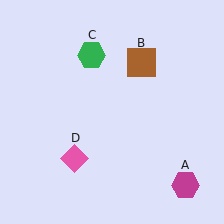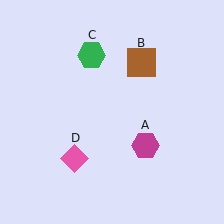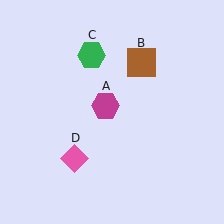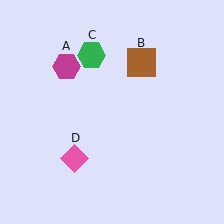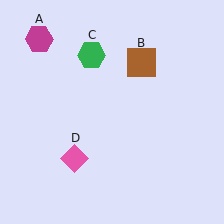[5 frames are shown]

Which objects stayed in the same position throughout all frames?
Brown square (object B) and green hexagon (object C) and pink diamond (object D) remained stationary.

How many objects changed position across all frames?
1 object changed position: magenta hexagon (object A).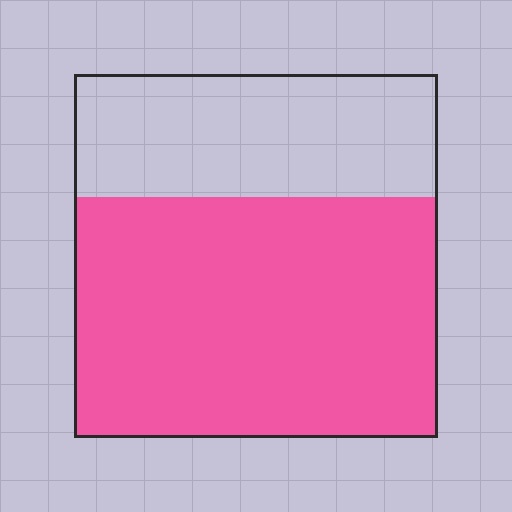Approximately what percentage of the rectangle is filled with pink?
Approximately 65%.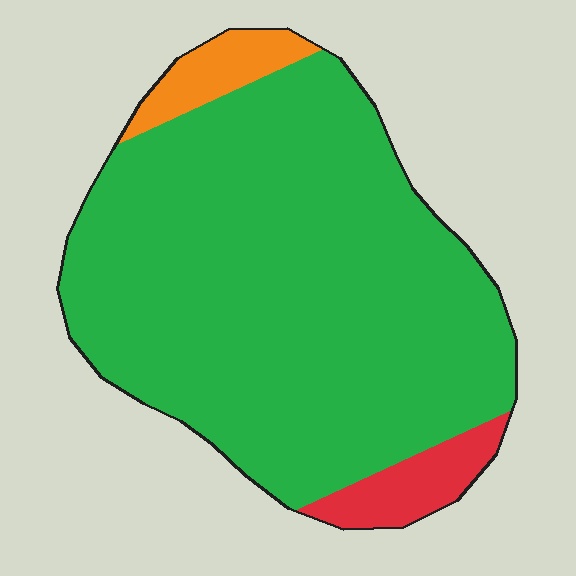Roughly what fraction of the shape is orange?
Orange covers 6% of the shape.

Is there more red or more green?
Green.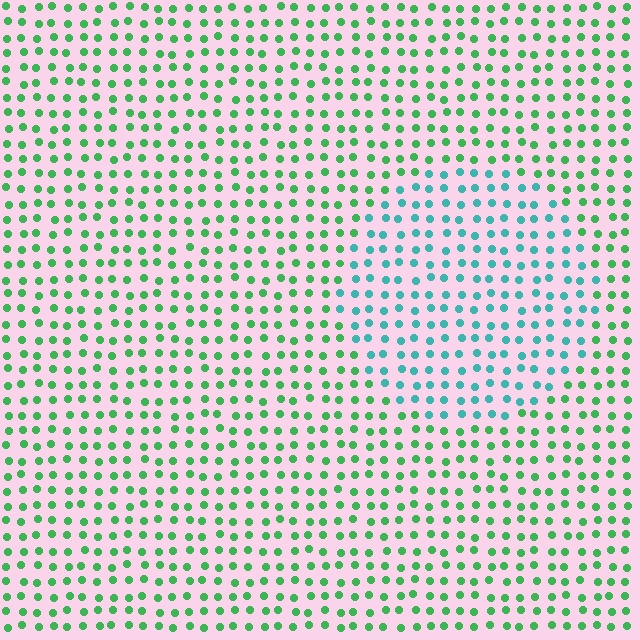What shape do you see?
I see a circle.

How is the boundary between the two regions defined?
The boundary is defined purely by a slight shift in hue (about 45 degrees). Spacing, size, and orientation are identical on both sides.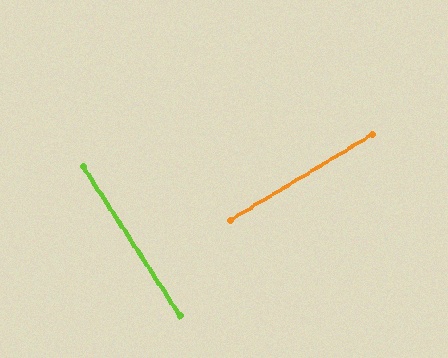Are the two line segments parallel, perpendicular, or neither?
Perpendicular — they meet at approximately 88°.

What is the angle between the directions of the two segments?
Approximately 88 degrees.